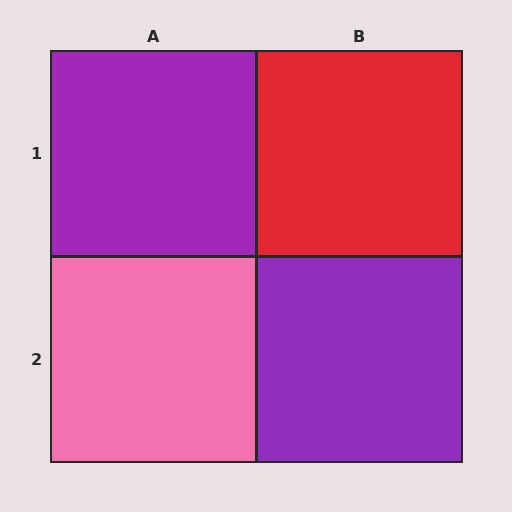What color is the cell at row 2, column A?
Pink.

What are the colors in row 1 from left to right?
Purple, red.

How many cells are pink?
1 cell is pink.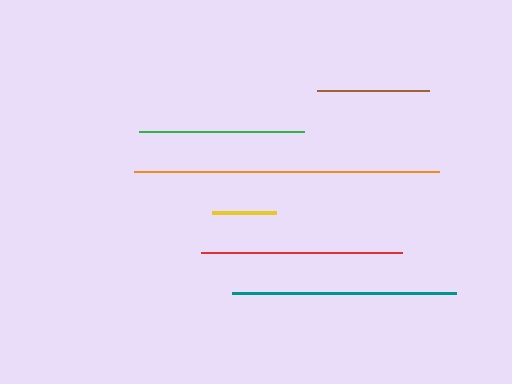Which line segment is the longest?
The orange line is the longest at approximately 305 pixels.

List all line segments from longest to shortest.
From longest to shortest: orange, teal, red, green, brown, yellow.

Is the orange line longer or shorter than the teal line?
The orange line is longer than the teal line.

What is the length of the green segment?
The green segment is approximately 165 pixels long.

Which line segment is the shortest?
The yellow line is the shortest at approximately 64 pixels.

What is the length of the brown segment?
The brown segment is approximately 112 pixels long.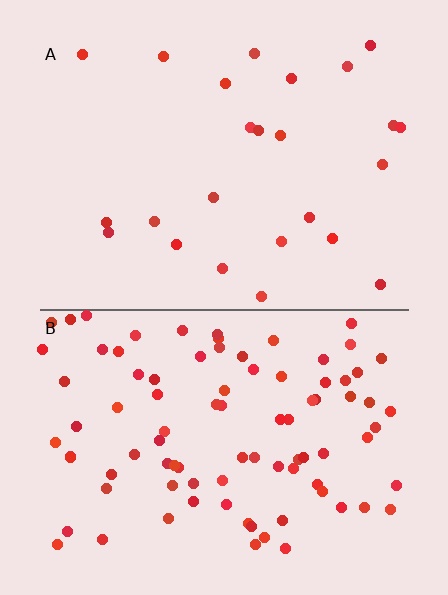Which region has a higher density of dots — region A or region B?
B (the bottom).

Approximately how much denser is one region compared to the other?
Approximately 3.7× — region B over region A.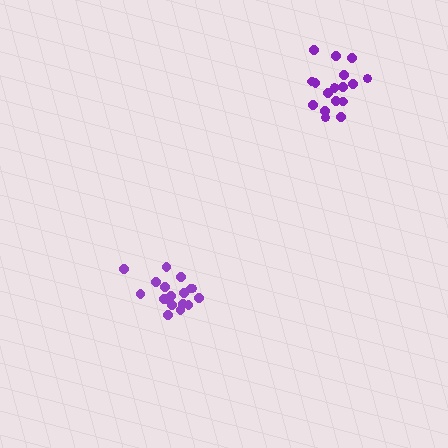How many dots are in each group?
Group 1: 18 dots, Group 2: 19 dots (37 total).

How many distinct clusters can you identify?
There are 2 distinct clusters.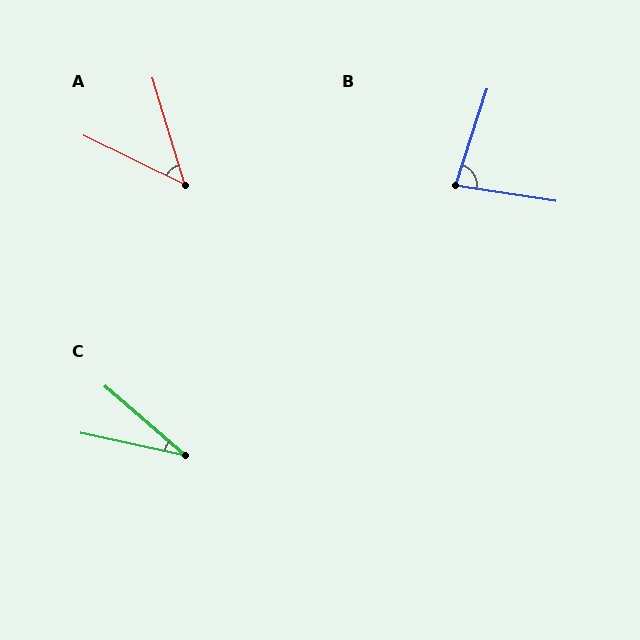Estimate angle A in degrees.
Approximately 47 degrees.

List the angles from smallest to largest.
C (29°), A (47°), B (81°).